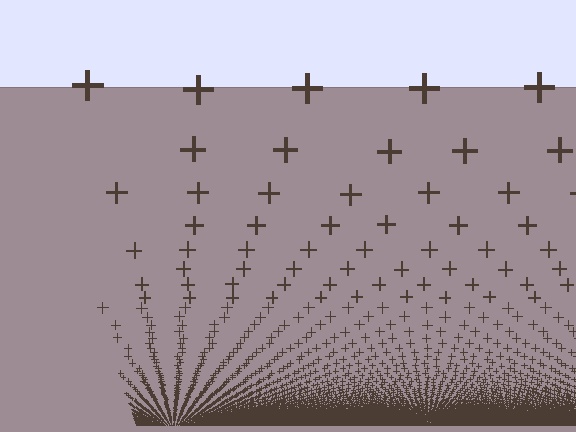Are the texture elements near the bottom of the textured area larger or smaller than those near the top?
Smaller. The gradient is inverted — elements near the bottom are smaller and denser.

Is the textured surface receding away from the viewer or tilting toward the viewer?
The surface appears to tilt toward the viewer. Texture elements get larger and sparser toward the top.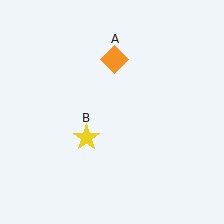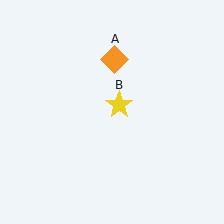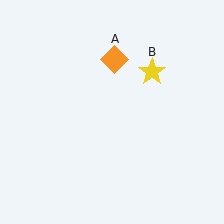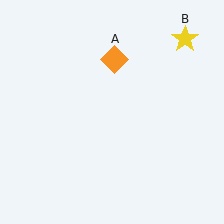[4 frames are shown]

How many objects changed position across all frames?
1 object changed position: yellow star (object B).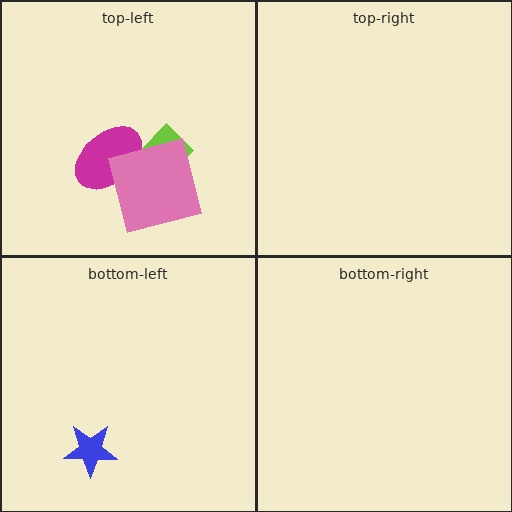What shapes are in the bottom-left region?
The blue star.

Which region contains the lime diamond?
The top-left region.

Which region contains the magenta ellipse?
The top-left region.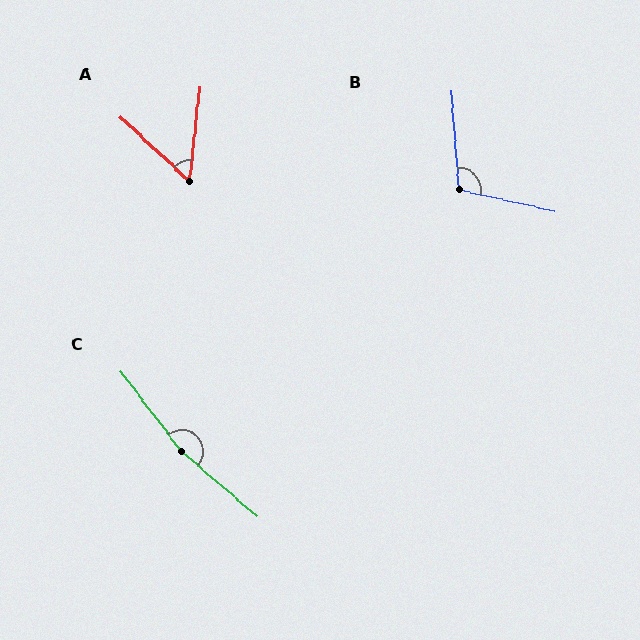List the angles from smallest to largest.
A (53°), B (107°), C (168°).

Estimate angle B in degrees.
Approximately 107 degrees.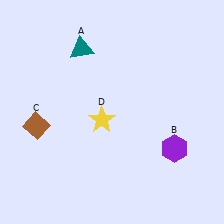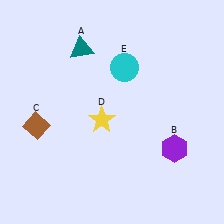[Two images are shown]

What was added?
A cyan circle (E) was added in Image 2.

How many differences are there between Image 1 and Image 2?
There is 1 difference between the two images.